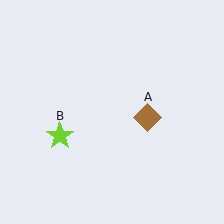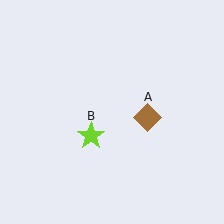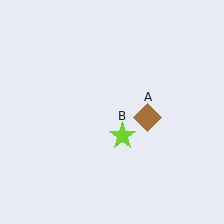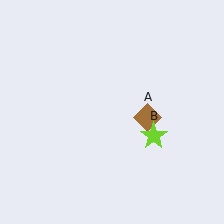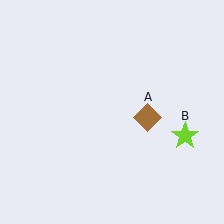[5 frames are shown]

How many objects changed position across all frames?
1 object changed position: lime star (object B).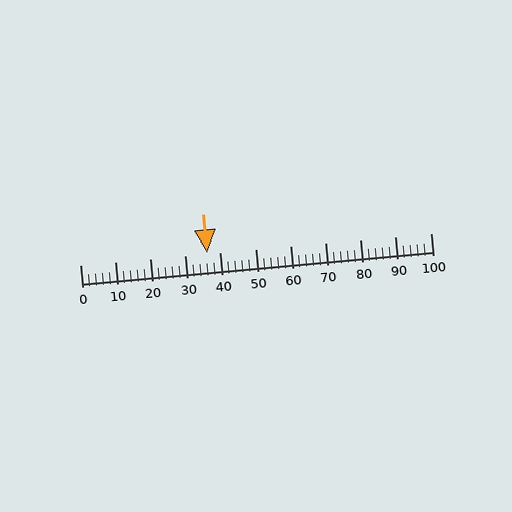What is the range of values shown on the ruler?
The ruler shows values from 0 to 100.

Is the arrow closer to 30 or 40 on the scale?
The arrow is closer to 40.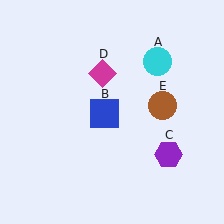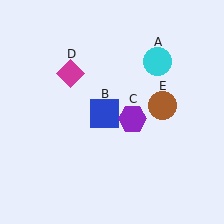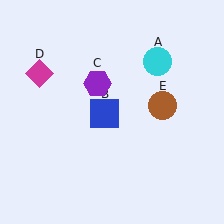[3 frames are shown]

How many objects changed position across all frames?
2 objects changed position: purple hexagon (object C), magenta diamond (object D).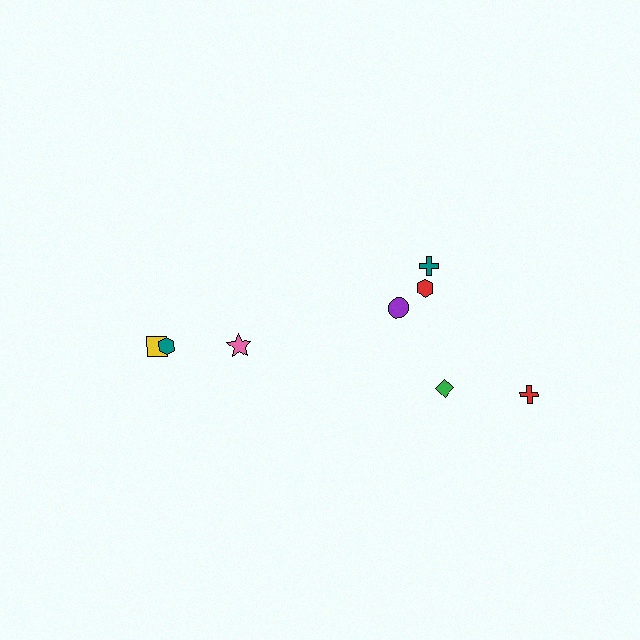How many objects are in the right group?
There are 5 objects.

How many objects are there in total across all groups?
There are 8 objects.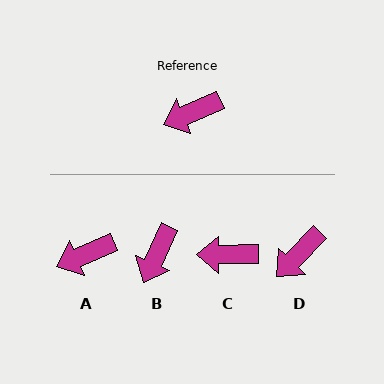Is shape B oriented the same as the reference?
No, it is off by about 42 degrees.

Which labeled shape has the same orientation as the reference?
A.